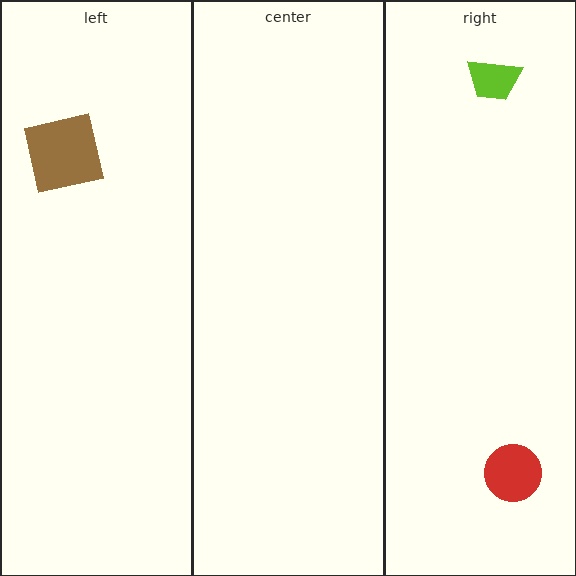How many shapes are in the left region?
1.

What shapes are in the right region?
The red circle, the lime trapezoid.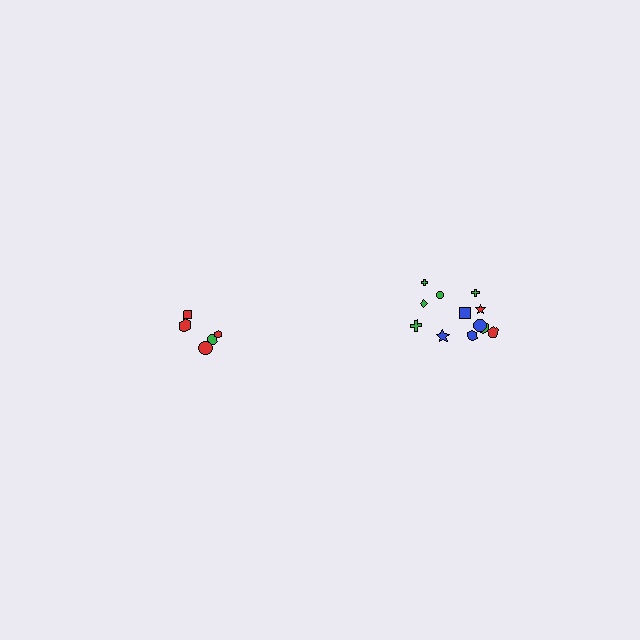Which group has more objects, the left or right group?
The right group.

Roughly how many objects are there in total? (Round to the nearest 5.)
Roughly 15 objects in total.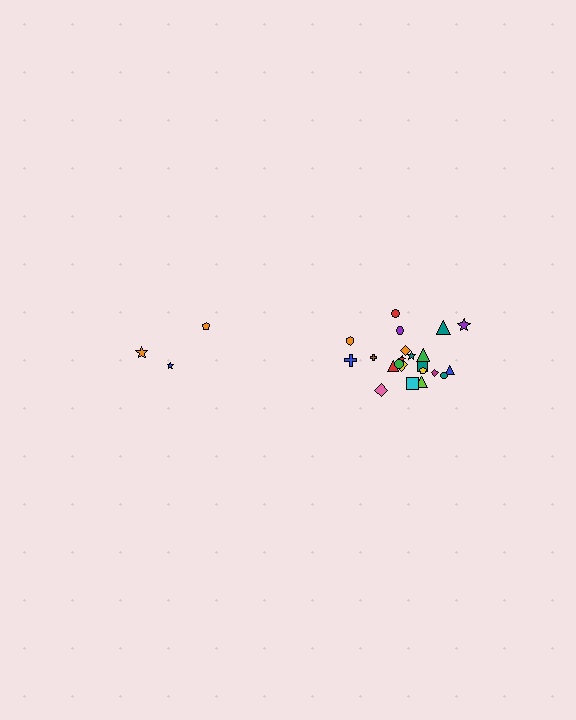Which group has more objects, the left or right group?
The right group.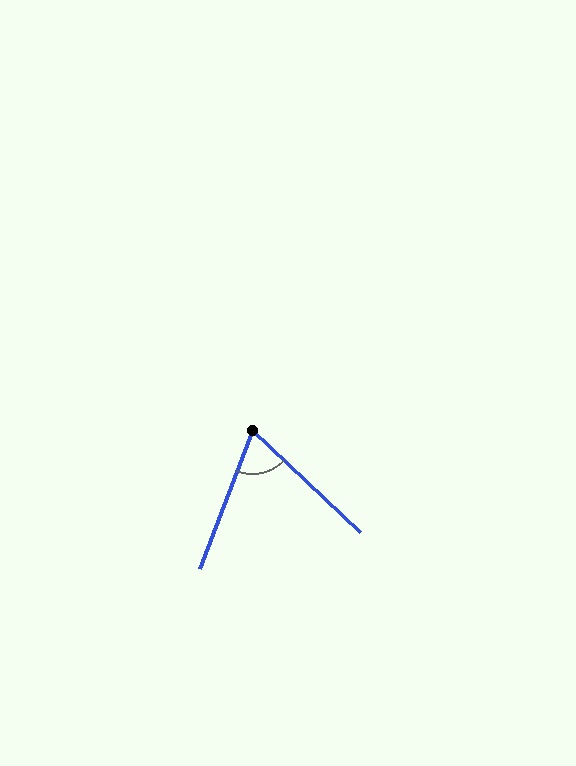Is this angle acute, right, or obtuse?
It is acute.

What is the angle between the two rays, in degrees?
Approximately 67 degrees.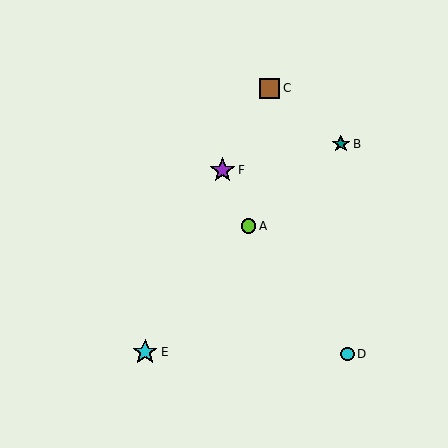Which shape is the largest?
The cyan star (labeled E) is the largest.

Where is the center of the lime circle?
The center of the lime circle is at (249, 226).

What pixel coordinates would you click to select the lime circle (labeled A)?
Click at (249, 226) to select the lime circle A.